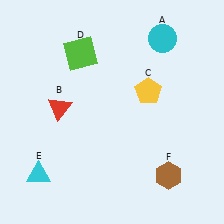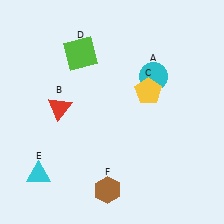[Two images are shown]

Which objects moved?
The objects that moved are: the cyan circle (A), the brown hexagon (F).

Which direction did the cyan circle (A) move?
The cyan circle (A) moved down.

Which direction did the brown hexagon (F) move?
The brown hexagon (F) moved left.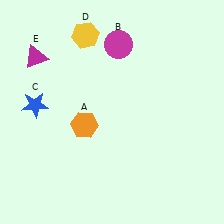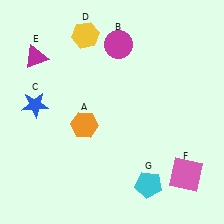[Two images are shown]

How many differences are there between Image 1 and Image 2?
There are 2 differences between the two images.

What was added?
A pink square (F), a cyan pentagon (G) were added in Image 2.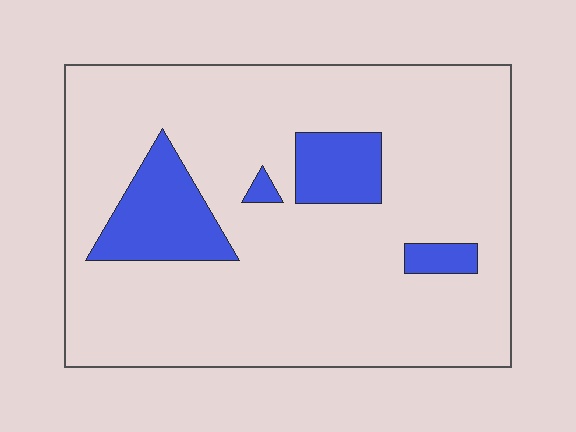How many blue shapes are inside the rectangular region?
4.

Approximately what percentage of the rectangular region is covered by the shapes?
Approximately 15%.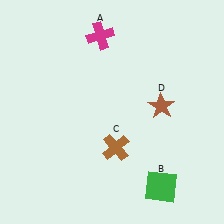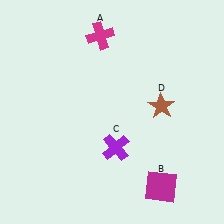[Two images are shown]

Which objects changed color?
B changed from green to magenta. C changed from brown to purple.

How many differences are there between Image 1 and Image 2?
There are 2 differences between the two images.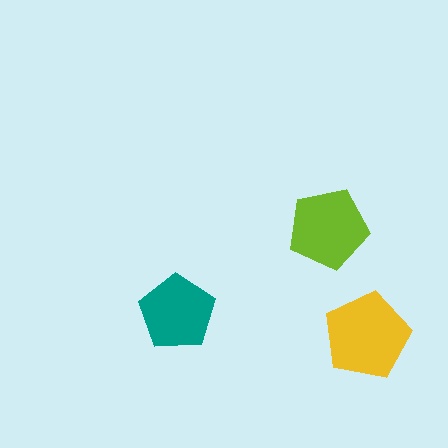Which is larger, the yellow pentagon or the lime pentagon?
The yellow one.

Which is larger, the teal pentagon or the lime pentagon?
The lime one.